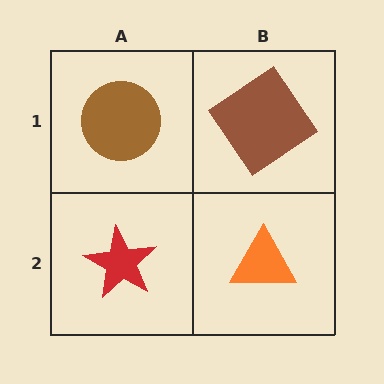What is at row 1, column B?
A brown diamond.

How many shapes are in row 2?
2 shapes.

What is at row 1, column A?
A brown circle.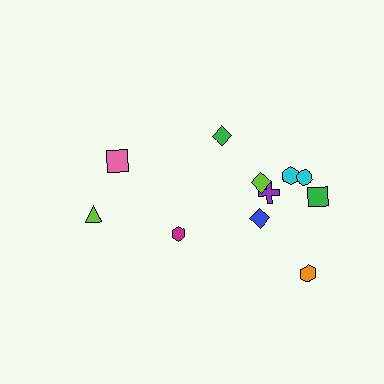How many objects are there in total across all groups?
There are 11 objects.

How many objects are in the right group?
There are 8 objects.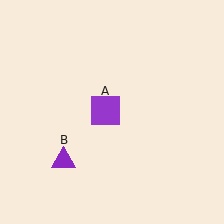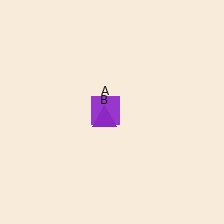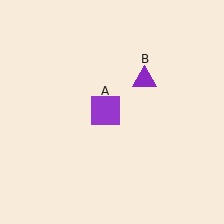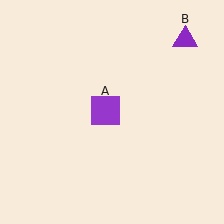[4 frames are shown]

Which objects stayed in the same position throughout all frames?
Purple square (object A) remained stationary.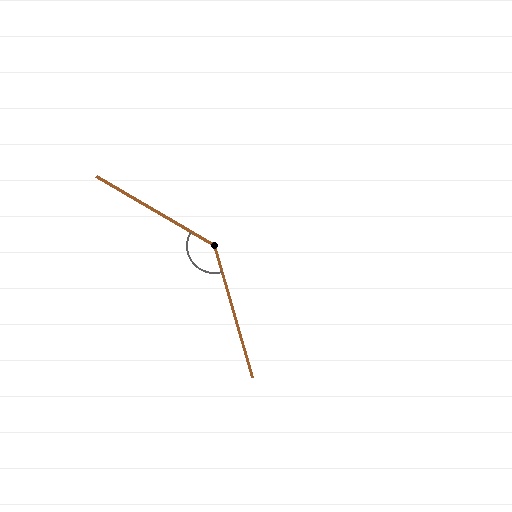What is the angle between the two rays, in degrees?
Approximately 137 degrees.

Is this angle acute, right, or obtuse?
It is obtuse.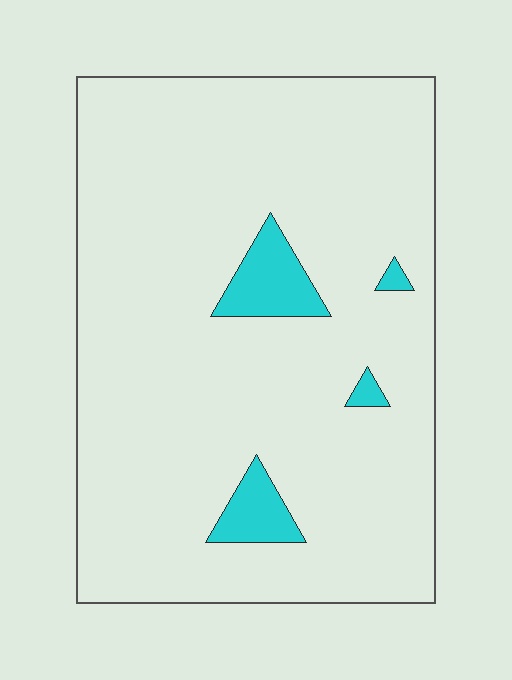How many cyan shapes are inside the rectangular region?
4.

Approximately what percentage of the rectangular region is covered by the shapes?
Approximately 5%.